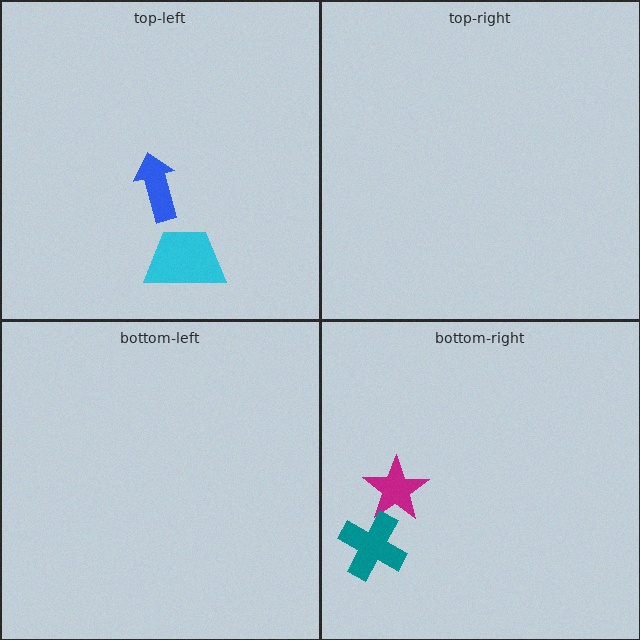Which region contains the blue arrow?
The top-left region.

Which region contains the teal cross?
The bottom-right region.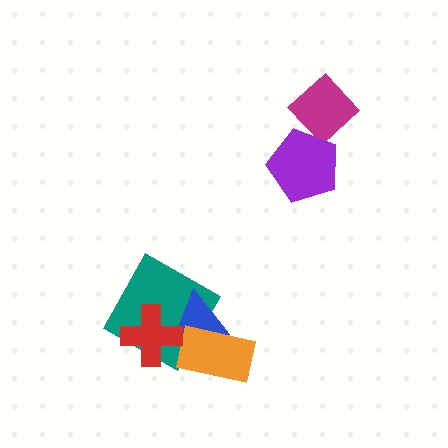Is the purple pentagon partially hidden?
No, no other shape covers it.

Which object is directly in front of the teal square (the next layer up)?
The blue triangle is directly in front of the teal square.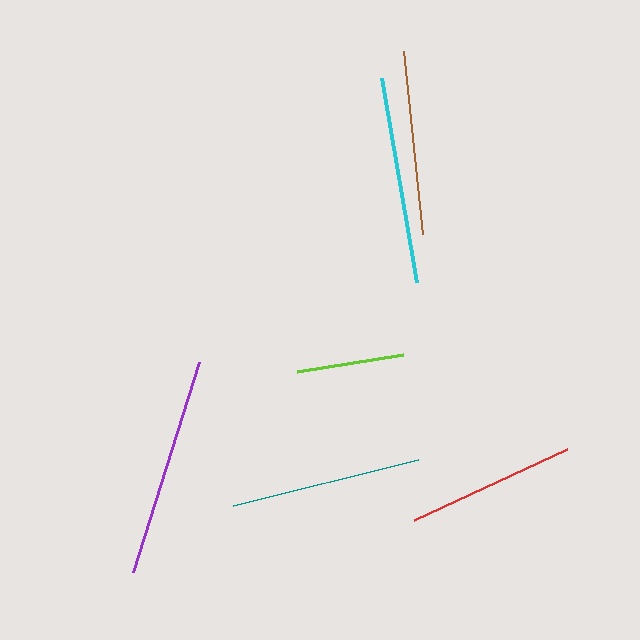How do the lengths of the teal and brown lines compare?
The teal and brown lines are approximately the same length.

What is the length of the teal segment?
The teal segment is approximately 190 pixels long.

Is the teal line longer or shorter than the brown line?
The teal line is longer than the brown line.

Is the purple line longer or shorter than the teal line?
The purple line is longer than the teal line.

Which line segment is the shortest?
The lime line is the shortest at approximately 108 pixels.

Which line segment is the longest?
The purple line is the longest at approximately 221 pixels.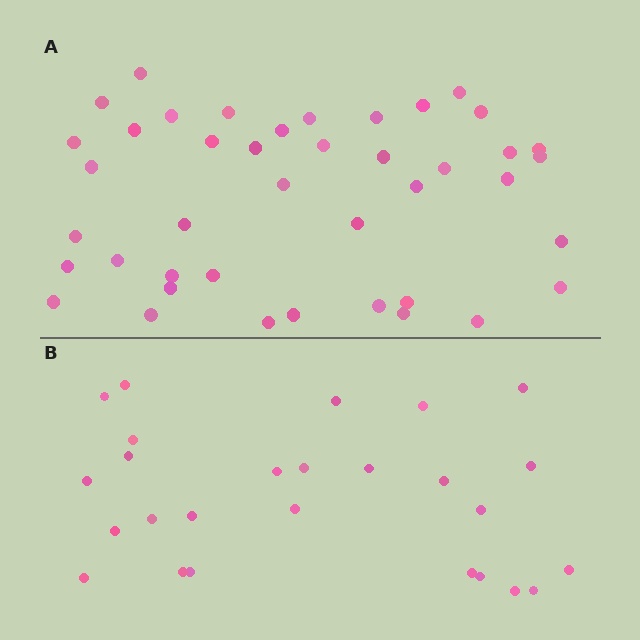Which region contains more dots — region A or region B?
Region A (the top region) has more dots.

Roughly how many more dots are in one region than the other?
Region A has approximately 15 more dots than region B.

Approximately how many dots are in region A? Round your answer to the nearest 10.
About 40 dots. (The exact count is 42, which rounds to 40.)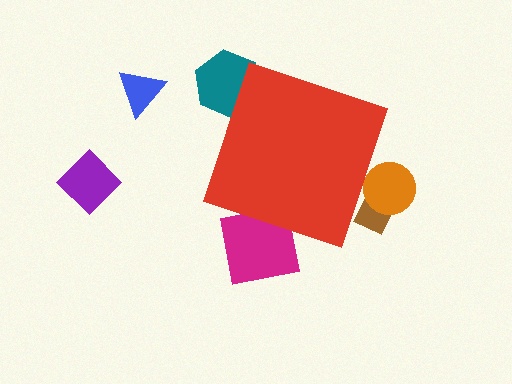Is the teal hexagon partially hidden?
Yes, the teal hexagon is partially hidden behind the red diamond.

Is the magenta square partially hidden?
Yes, the magenta square is partially hidden behind the red diamond.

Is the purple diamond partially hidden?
No, the purple diamond is fully visible.